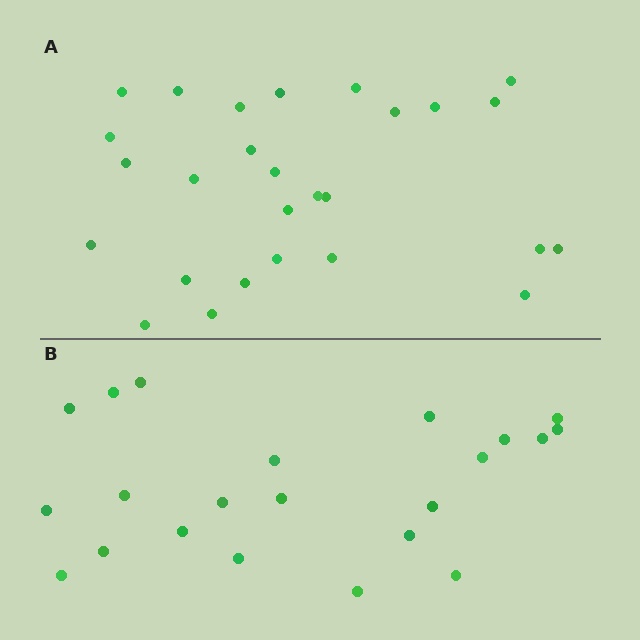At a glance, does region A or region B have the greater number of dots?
Region A (the top region) has more dots.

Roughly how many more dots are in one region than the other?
Region A has about 5 more dots than region B.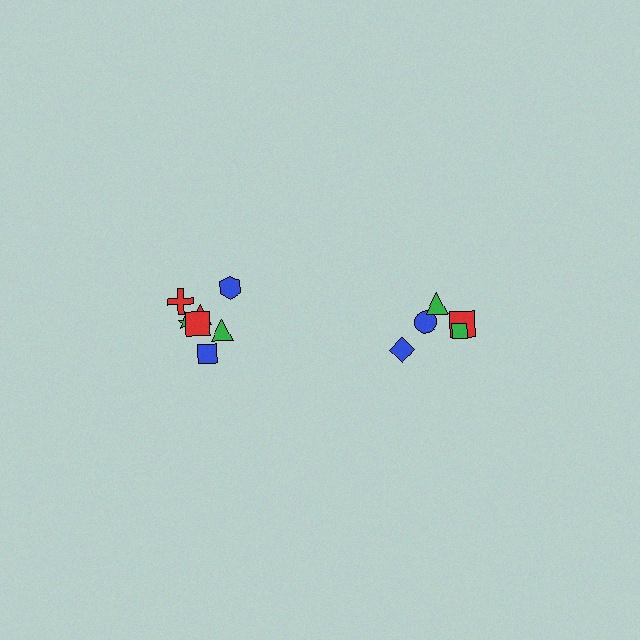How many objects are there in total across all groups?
There are 12 objects.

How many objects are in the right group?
There are 5 objects.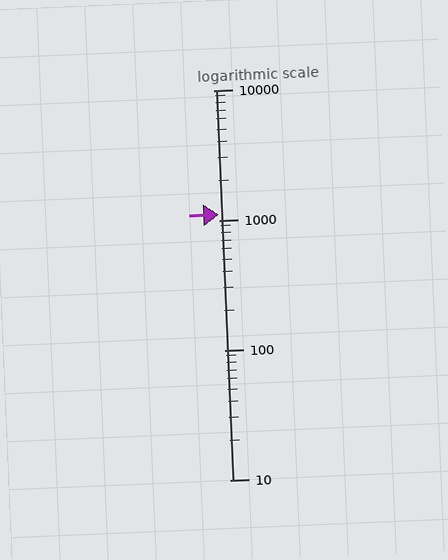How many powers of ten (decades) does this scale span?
The scale spans 3 decades, from 10 to 10000.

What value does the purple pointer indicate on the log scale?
The pointer indicates approximately 1100.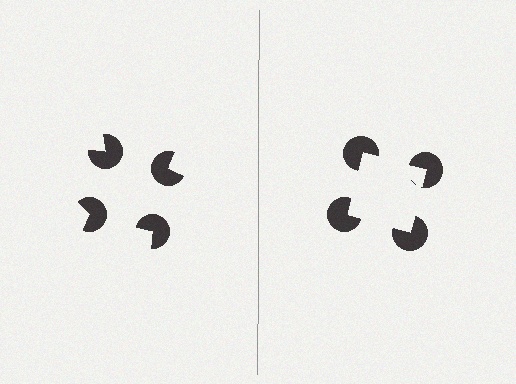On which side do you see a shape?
An illusory square appears on the right side. On the left side the wedge cuts are rotated, so no coherent shape forms.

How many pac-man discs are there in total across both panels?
8 — 4 on each side.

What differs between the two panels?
The pac-man discs are positioned identically on both sides; only the wedge orientations differ. On the right they align to a square; on the left they are misaligned.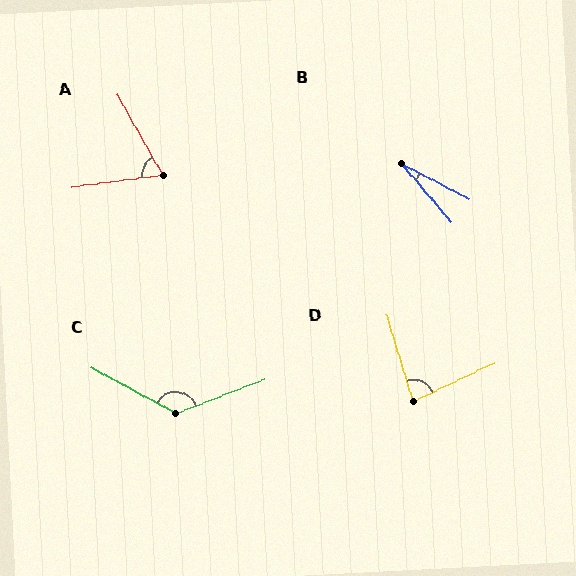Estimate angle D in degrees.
Approximately 82 degrees.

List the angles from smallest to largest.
B (22°), A (68°), D (82°), C (131°).